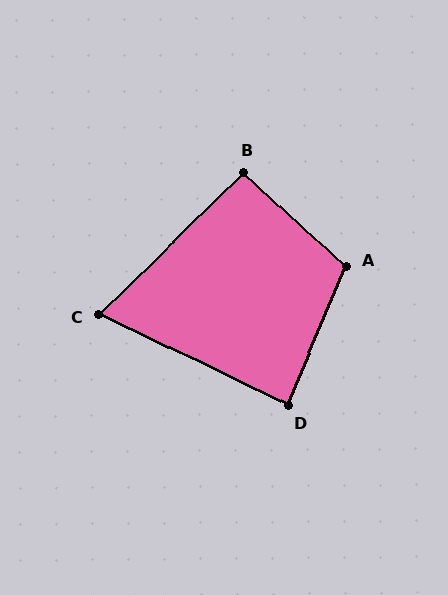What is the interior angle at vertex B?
Approximately 93 degrees (approximately right).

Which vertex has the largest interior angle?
A, at approximately 110 degrees.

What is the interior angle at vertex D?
Approximately 87 degrees (approximately right).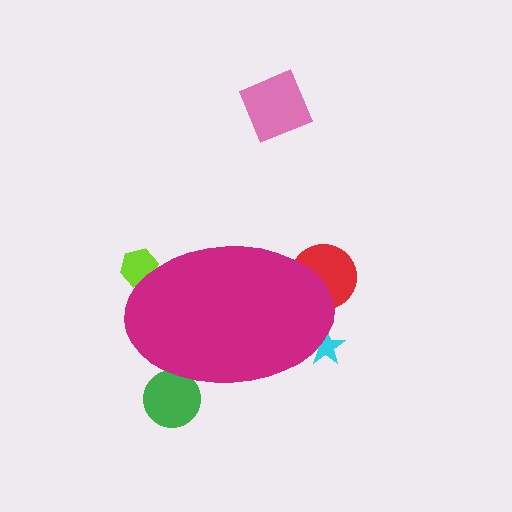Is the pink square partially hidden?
No, the pink square is fully visible.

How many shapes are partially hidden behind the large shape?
4 shapes are partially hidden.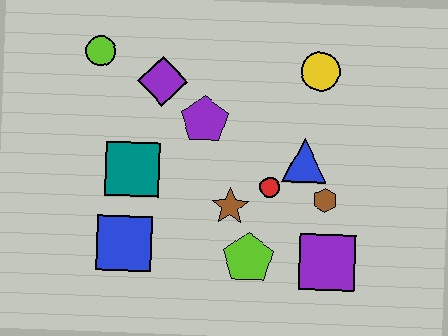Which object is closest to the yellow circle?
The blue triangle is closest to the yellow circle.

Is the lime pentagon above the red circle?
No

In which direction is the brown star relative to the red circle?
The brown star is to the left of the red circle.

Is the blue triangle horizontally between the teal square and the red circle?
No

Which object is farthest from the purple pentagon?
The purple square is farthest from the purple pentagon.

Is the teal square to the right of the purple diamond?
No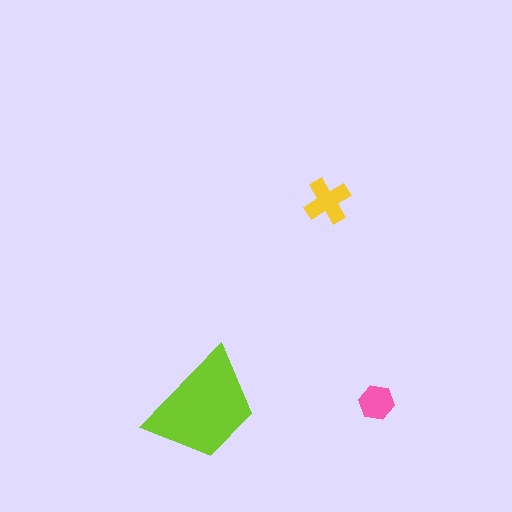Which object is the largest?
The lime trapezoid.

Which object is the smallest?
The pink hexagon.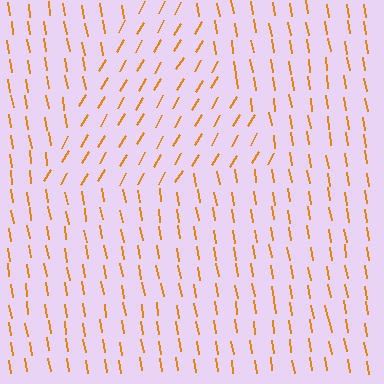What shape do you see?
I see a triangle.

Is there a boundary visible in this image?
Yes, there is a texture boundary formed by a change in line orientation.